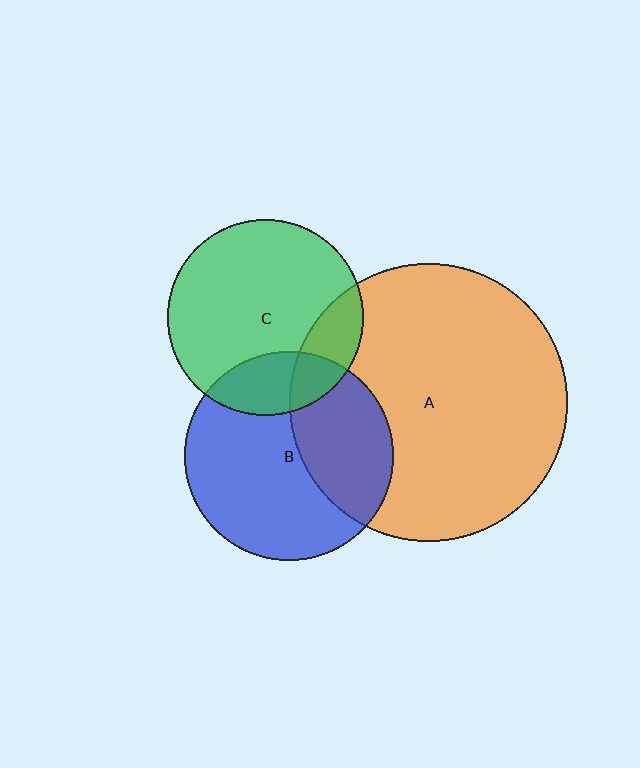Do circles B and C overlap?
Yes.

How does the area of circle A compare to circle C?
Approximately 2.0 times.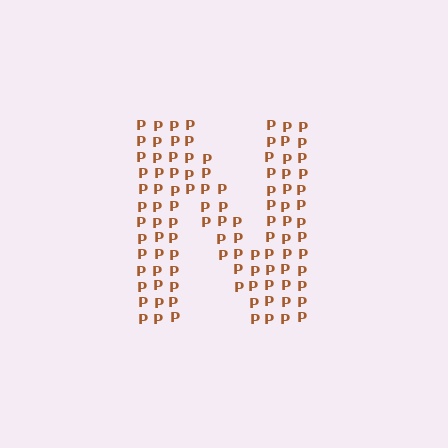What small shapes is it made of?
It is made of small letter P's.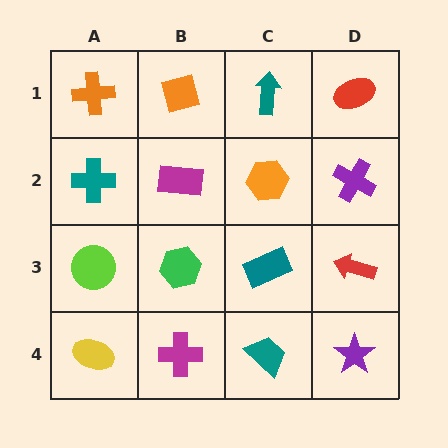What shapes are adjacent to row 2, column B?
An orange square (row 1, column B), a green hexagon (row 3, column B), a teal cross (row 2, column A), an orange hexagon (row 2, column C).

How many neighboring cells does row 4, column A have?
2.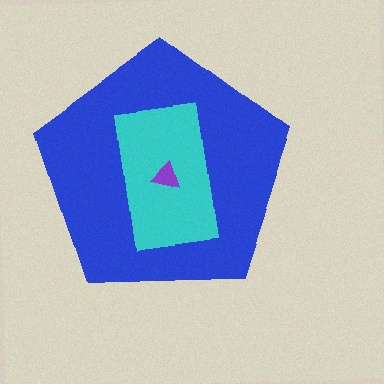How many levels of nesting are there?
3.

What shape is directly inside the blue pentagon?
The cyan rectangle.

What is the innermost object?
The purple triangle.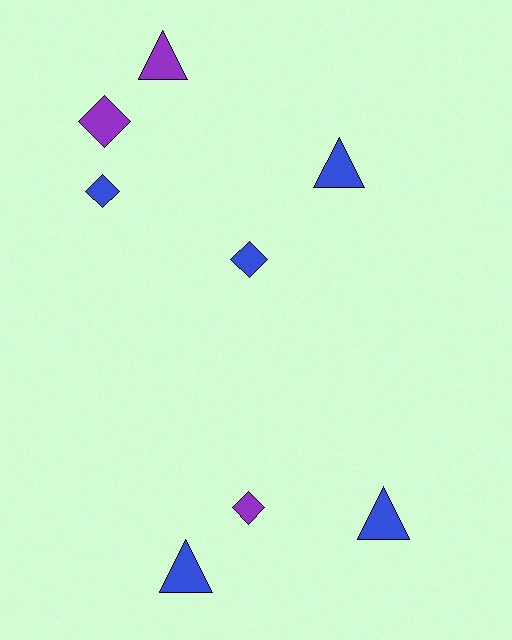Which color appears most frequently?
Blue, with 5 objects.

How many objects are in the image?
There are 8 objects.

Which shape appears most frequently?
Diamond, with 4 objects.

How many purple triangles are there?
There is 1 purple triangle.